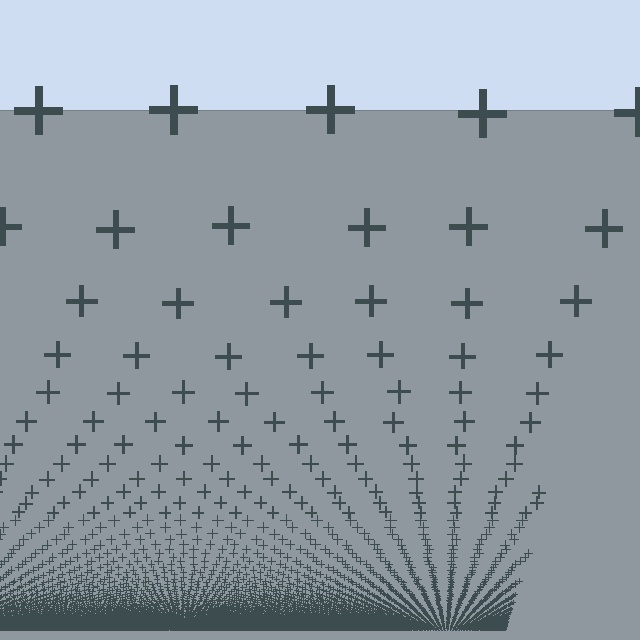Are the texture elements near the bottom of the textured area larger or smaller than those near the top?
Smaller. The gradient is inverted — elements near the bottom are smaller and denser.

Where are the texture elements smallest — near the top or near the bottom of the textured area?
Near the bottom.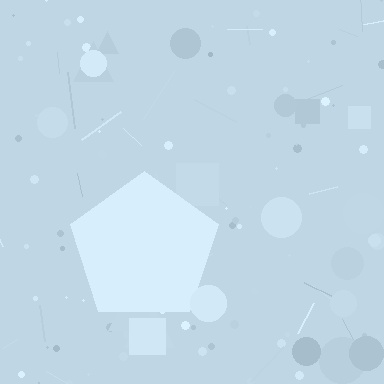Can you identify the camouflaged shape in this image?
The camouflaged shape is a pentagon.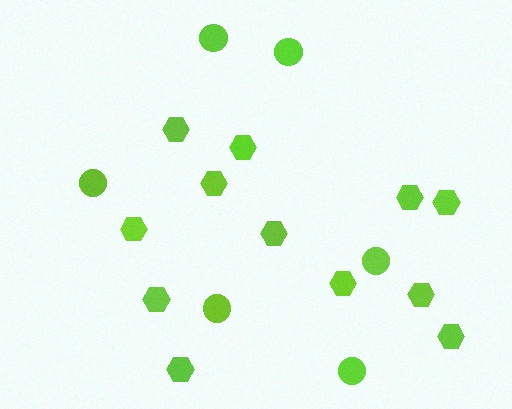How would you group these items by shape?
There are 2 groups: one group of hexagons (12) and one group of circles (6).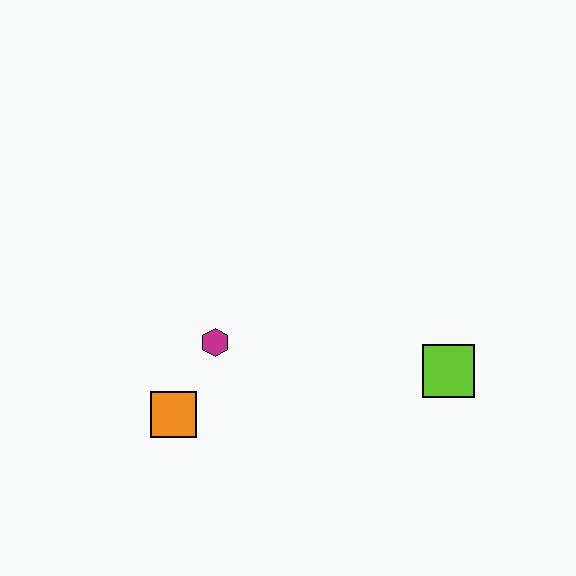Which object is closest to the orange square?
The magenta hexagon is closest to the orange square.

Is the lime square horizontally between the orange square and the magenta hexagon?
No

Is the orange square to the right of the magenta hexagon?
No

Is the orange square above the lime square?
No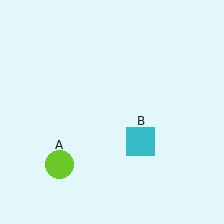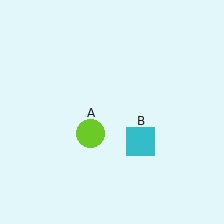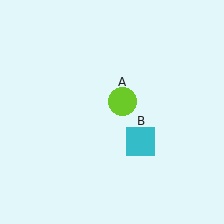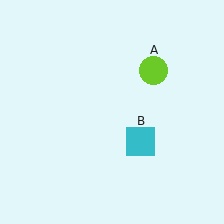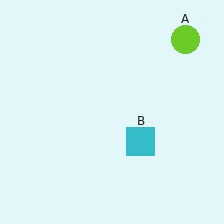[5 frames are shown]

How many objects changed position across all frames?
1 object changed position: lime circle (object A).